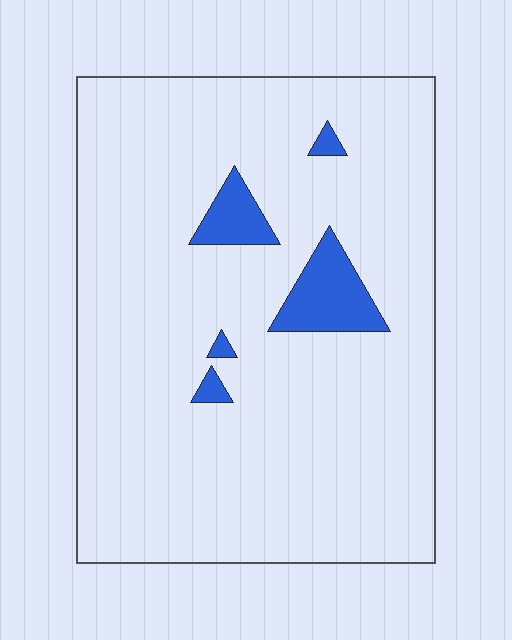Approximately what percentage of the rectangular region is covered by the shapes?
Approximately 5%.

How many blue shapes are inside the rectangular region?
5.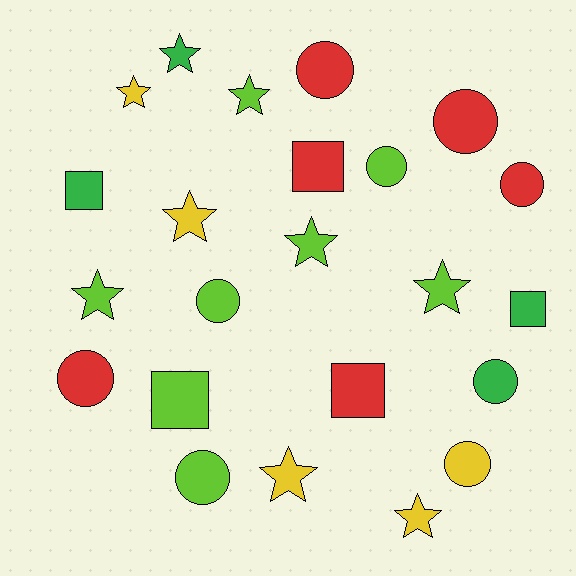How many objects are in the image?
There are 23 objects.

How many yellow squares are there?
There are no yellow squares.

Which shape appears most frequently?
Star, with 9 objects.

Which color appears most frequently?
Lime, with 8 objects.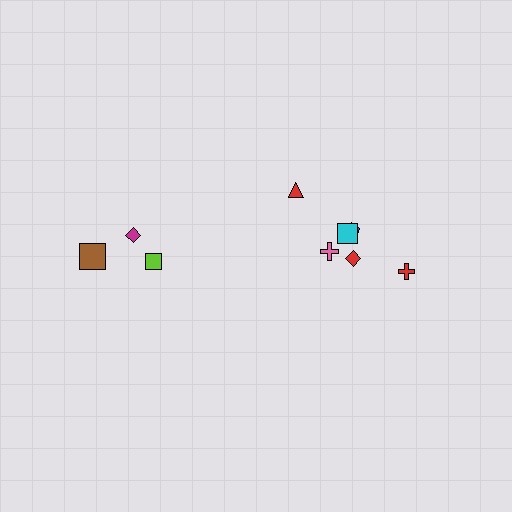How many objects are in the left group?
There are 3 objects.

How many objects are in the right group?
There are 6 objects.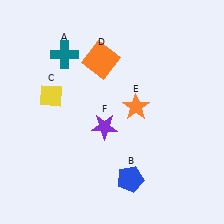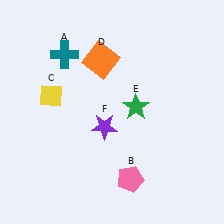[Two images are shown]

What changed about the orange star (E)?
In Image 1, E is orange. In Image 2, it changed to green.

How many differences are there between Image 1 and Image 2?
There are 2 differences between the two images.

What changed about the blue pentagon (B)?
In Image 1, B is blue. In Image 2, it changed to pink.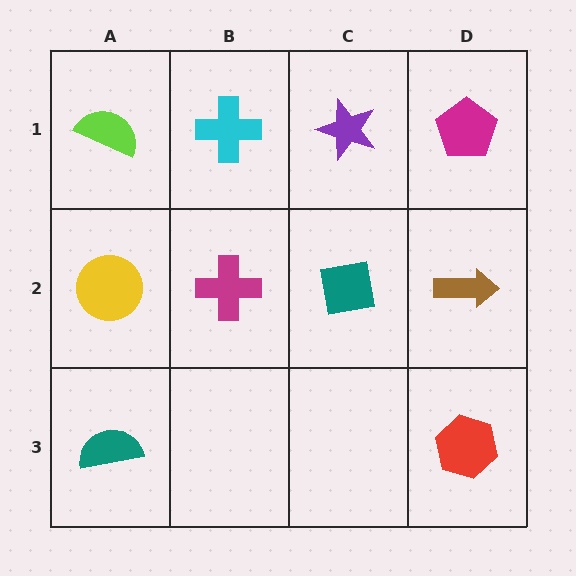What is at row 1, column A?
A lime semicircle.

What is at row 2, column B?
A magenta cross.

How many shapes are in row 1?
4 shapes.